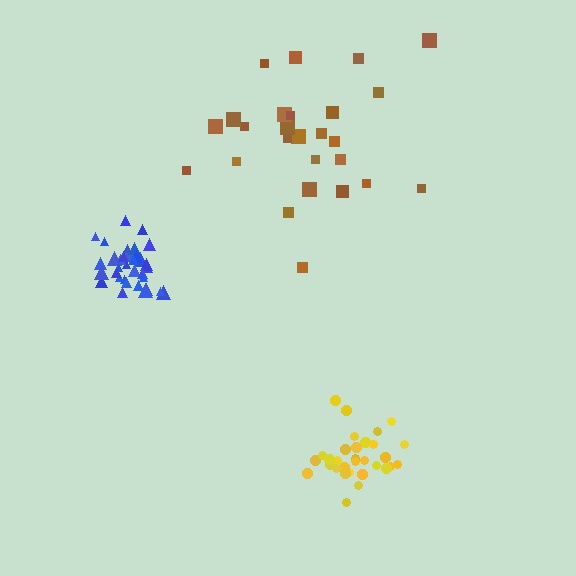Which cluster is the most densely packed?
Blue.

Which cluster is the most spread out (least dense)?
Brown.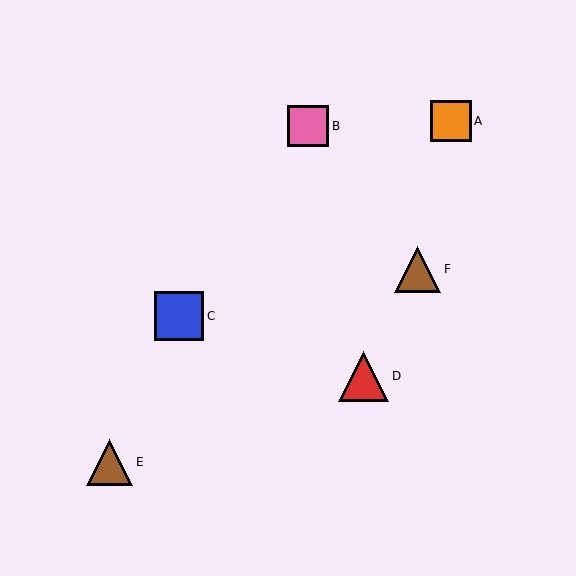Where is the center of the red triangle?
The center of the red triangle is at (364, 376).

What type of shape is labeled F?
Shape F is a brown triangle.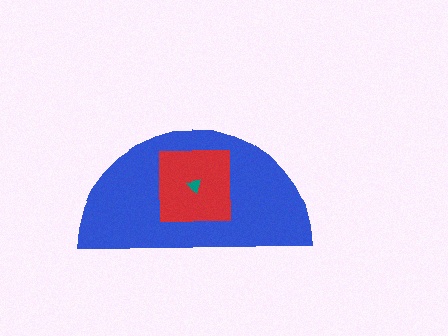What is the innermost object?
The teal triangle.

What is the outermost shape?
The blue semicircle.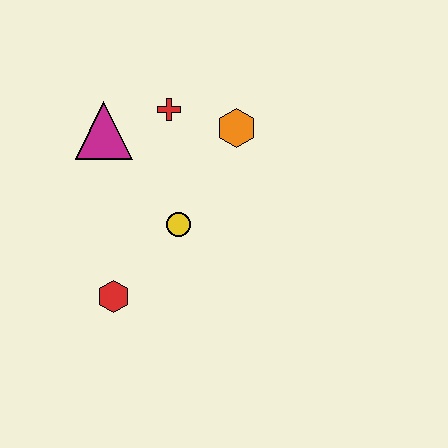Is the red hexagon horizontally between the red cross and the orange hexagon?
No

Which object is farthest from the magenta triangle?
The red hexagon is farthest from the magenta triangle.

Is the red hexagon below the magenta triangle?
Yes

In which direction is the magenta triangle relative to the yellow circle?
The magenta triangle is above the yellow circle.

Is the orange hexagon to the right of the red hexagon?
Yes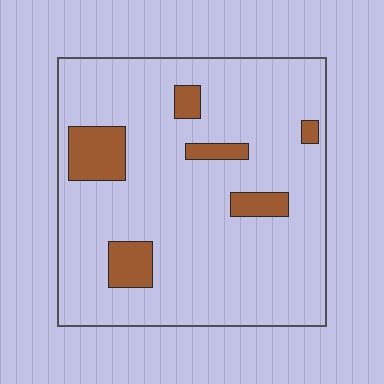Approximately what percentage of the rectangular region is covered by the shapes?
Approximately 15%.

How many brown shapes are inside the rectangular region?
6.